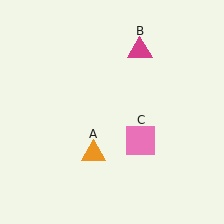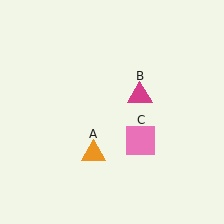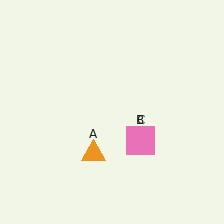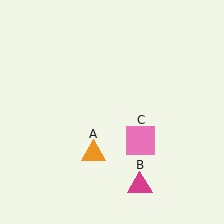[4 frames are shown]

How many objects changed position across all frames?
1 object changed position: magenta triangle (object B).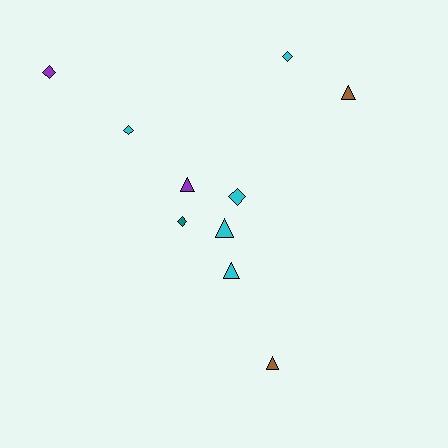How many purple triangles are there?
There is 1 purple triangle.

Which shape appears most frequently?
Triangle, with 5 objects.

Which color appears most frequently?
Cyan, with 5 objects.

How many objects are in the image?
There are 10 objects.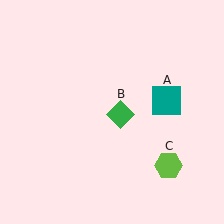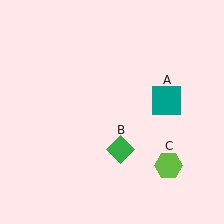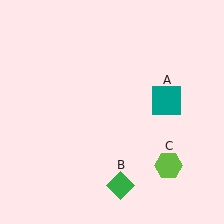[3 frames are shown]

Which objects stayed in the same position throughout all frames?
Teal square (object A) and lime hexagon (object C) remained stationary.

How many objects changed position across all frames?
1 object changed position: green diamond (object B).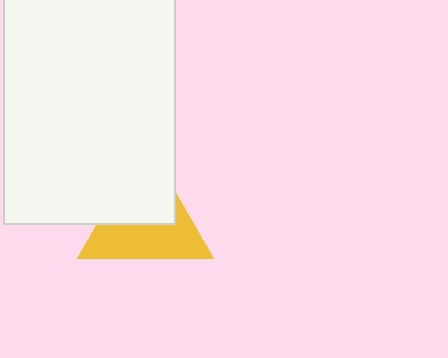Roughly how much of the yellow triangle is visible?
About half of it is visible (roughly 53%).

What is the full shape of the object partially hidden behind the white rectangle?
The partially hidden object is a yellow triangle.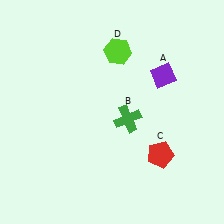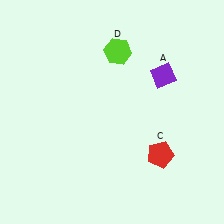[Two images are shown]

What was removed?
The green cross (B) was removed in Image 2.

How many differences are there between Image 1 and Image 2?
There is 1 difference between the two images.